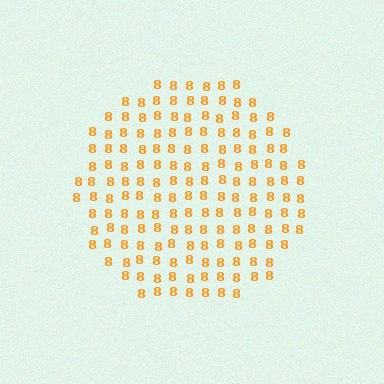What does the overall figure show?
The overall figure shows a circle.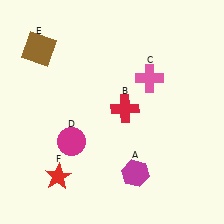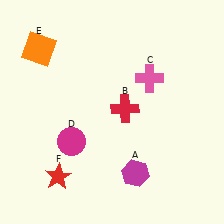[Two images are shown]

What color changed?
The square (E) changed from brown in Image 1 to orange in Image 2.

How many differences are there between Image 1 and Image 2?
There is 1 difference between the two images.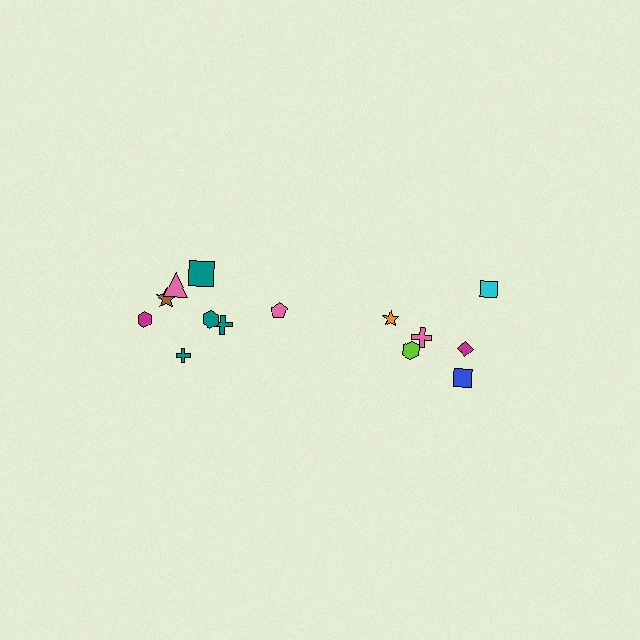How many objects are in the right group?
There are 6 objects.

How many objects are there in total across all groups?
There are 14 objects.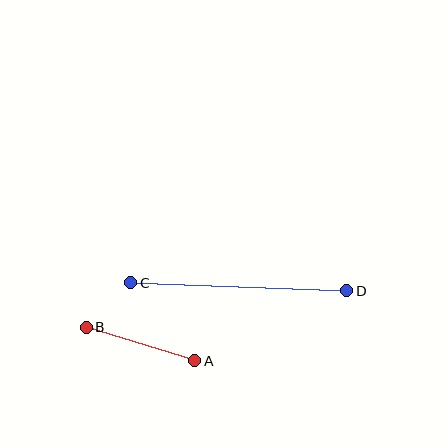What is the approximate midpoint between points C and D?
The midpoint is at approximately (239, 287) pixels.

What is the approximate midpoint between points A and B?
The midpoint is at approximately (141, 344) pixels.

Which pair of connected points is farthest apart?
Points C and D are farthest apart.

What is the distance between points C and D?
The distance is approximately 216 pixels.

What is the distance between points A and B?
The distance is approximately 113 pixels.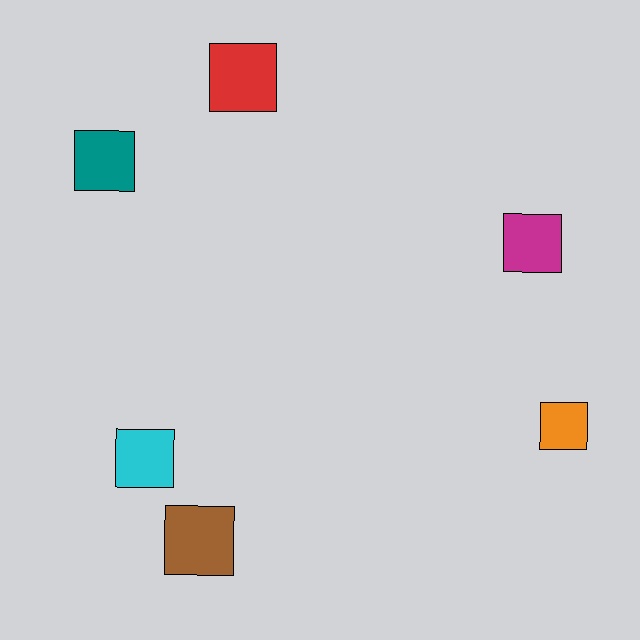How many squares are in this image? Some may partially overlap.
There are 6 squares.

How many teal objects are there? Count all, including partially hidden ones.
There is 1 teal object.